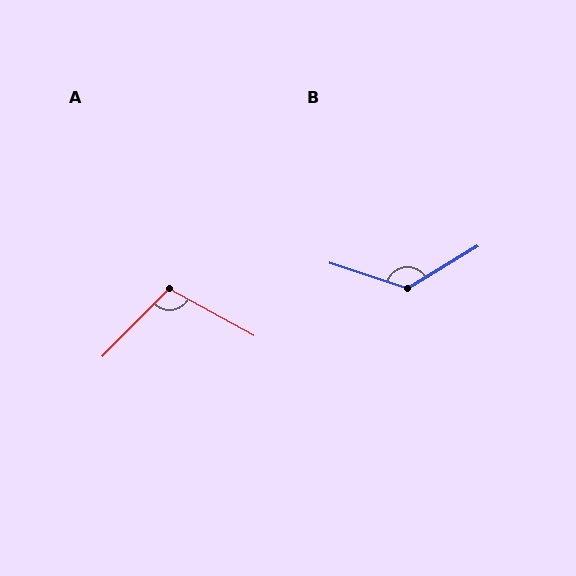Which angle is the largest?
B, at approximately 131 degrees.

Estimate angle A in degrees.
Approximately 105 degrees.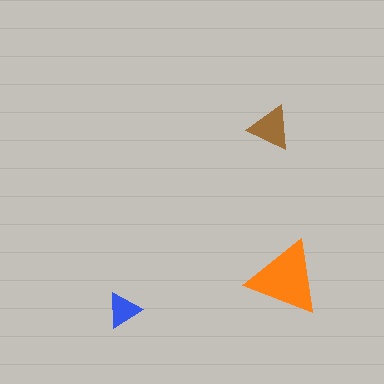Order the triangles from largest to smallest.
the orange one, the brown one, the blue one.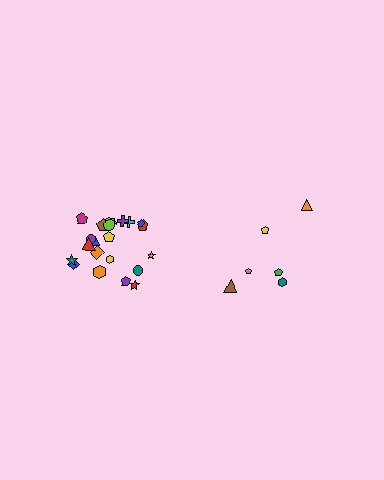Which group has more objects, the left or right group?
The left group.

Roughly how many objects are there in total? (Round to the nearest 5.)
Roughly 30 objects in total.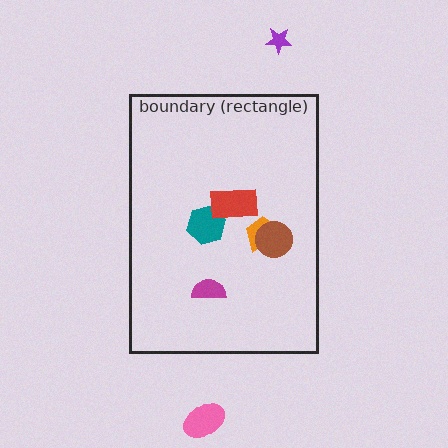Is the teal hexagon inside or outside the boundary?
Inside.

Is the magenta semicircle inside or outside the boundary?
Inside.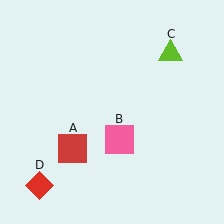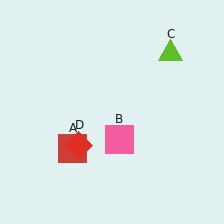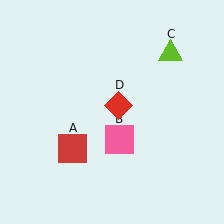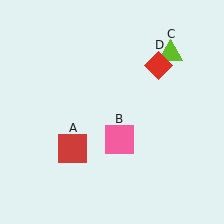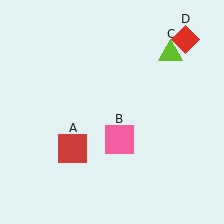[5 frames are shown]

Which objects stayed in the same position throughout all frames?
Red square (object A) and pink square (object B) and lime triangle (object C) remained stationary.